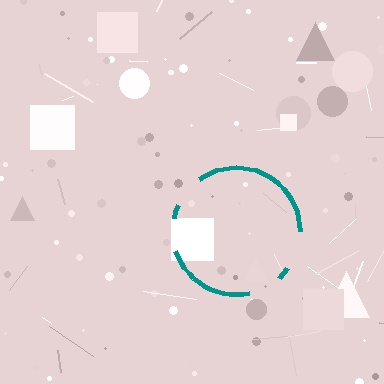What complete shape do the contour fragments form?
The contour fragments form a circle.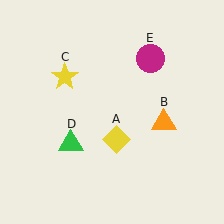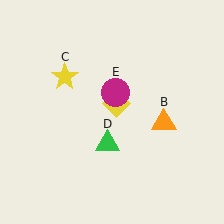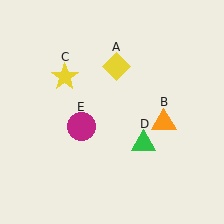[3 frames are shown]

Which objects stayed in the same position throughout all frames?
Orange triangle (object B) and yellow star (object C) remained stationary.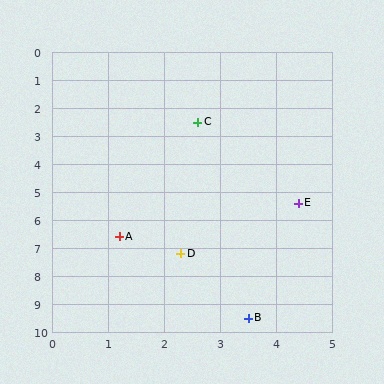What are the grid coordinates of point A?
Point A is at approximately (1.2, 6.6).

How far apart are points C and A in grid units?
Points C and A are about 4.3 grid units apart.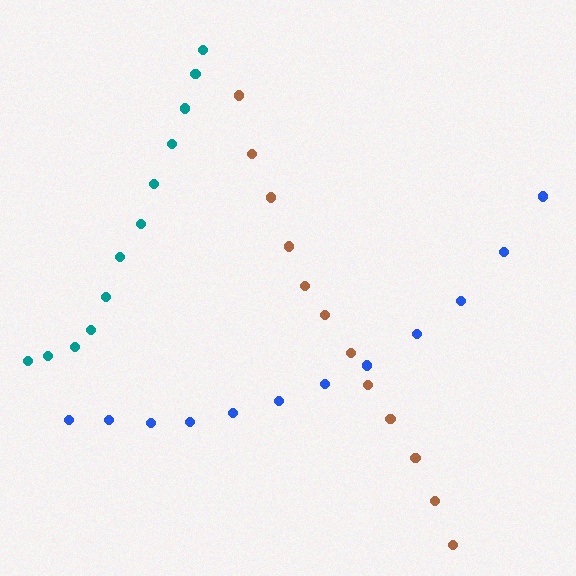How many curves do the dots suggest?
There are 3 distinct paths.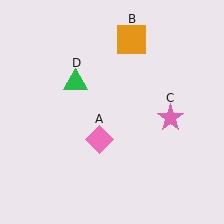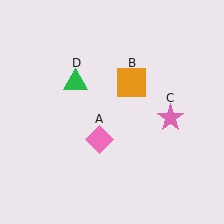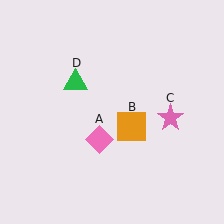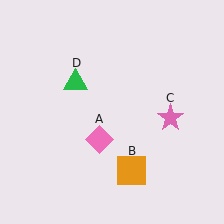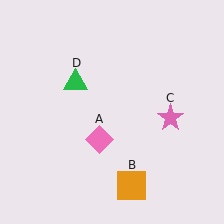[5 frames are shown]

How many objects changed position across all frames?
1 object changed position: orange square (object B).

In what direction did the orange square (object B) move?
The orange square (object B) moved down.